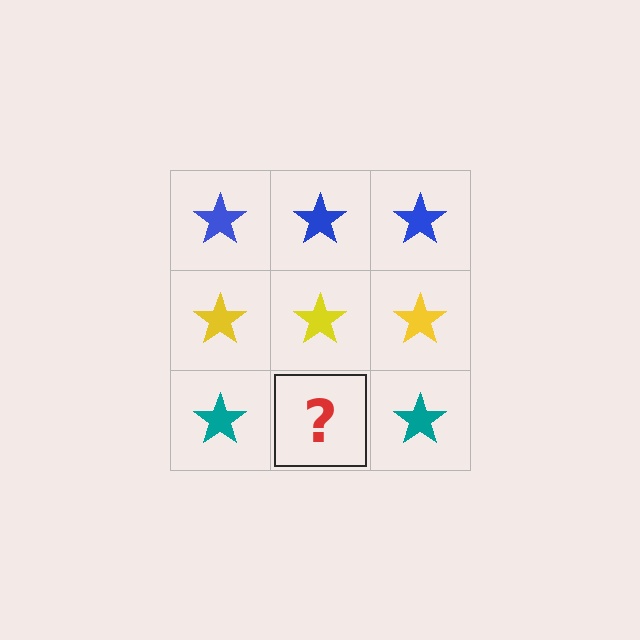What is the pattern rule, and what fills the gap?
The rule is that each row has a consistent color. The gap should be filled with a teal star.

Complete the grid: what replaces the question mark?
The question mark should be replaced with a teal star.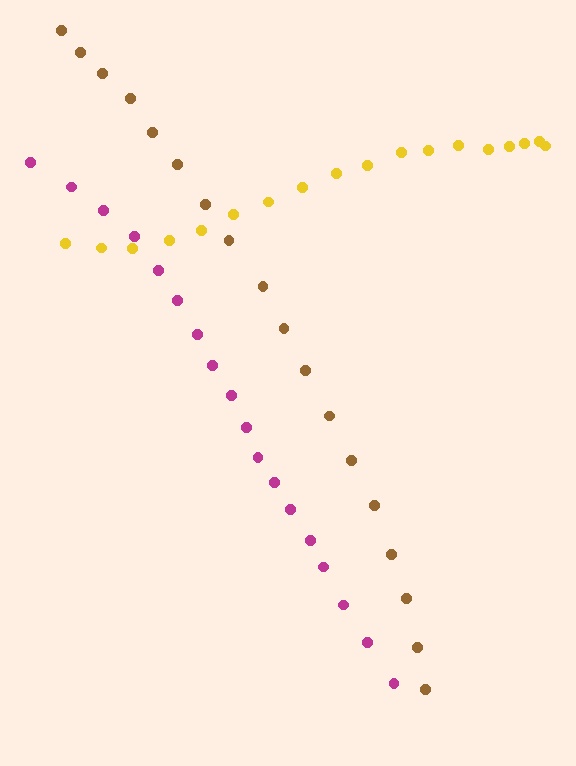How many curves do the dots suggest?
There are 3 distinct paths.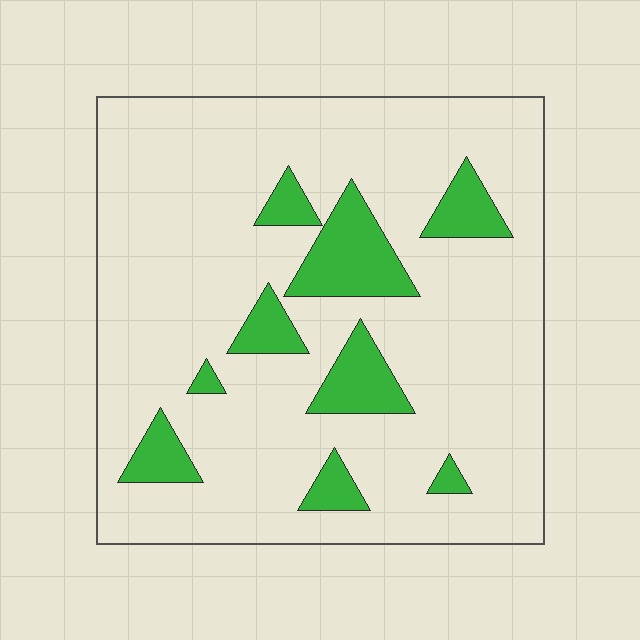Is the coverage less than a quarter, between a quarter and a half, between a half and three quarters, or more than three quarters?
Less than a quarter.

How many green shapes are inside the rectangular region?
9.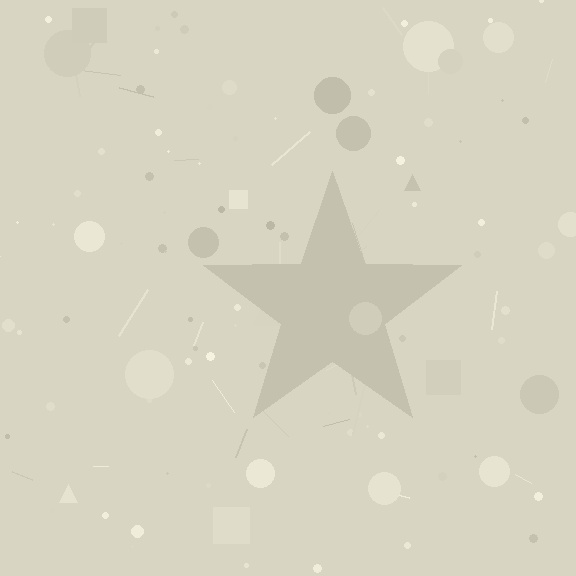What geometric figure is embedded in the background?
A star is embedded in the background.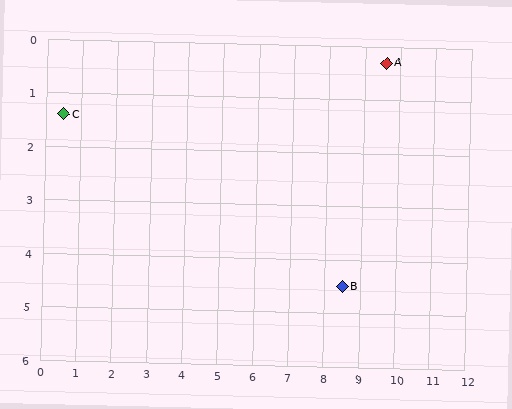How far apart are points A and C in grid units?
Points A and C are about 9.2 grid units apart.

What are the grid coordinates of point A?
Point A is at approximately (9.6, 0.3).